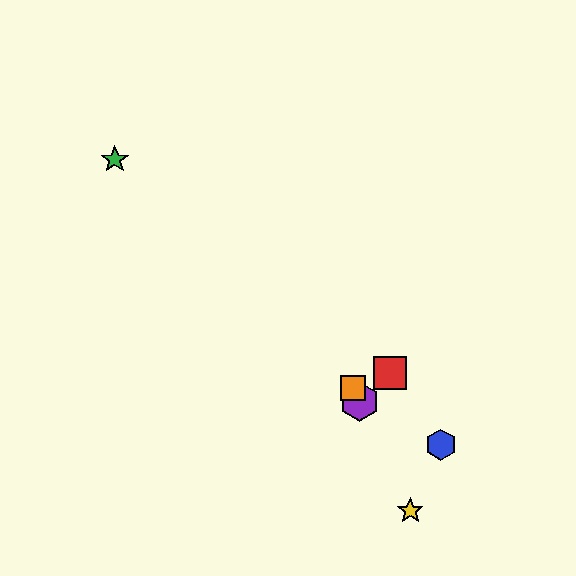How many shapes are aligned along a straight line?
3 shapes (the yellow star, the purple hexagon, the orange square) are aligned along a straight line.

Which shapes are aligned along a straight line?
The yellow star, the purple hexagon, the orange square are aligned along a straight line.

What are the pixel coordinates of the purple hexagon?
The purple hexagon is at (359, 402).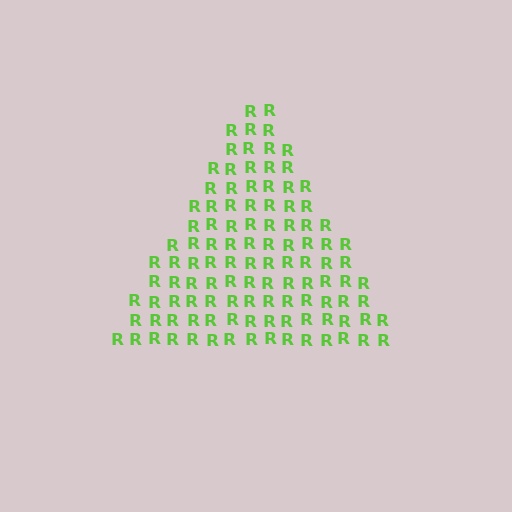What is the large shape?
The large shape is a triangle.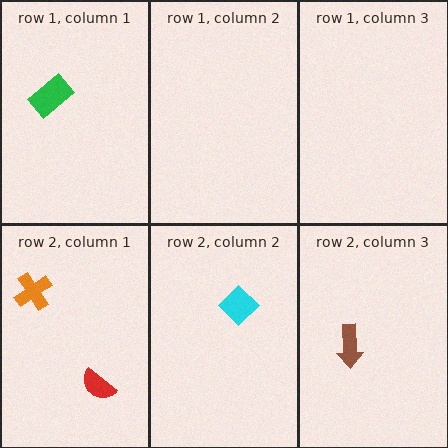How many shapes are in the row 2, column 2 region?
1.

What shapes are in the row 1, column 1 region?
The green rectangle.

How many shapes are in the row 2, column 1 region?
2.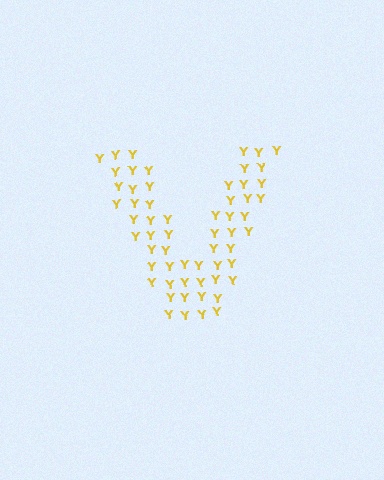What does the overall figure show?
The overall figure shows the letter V.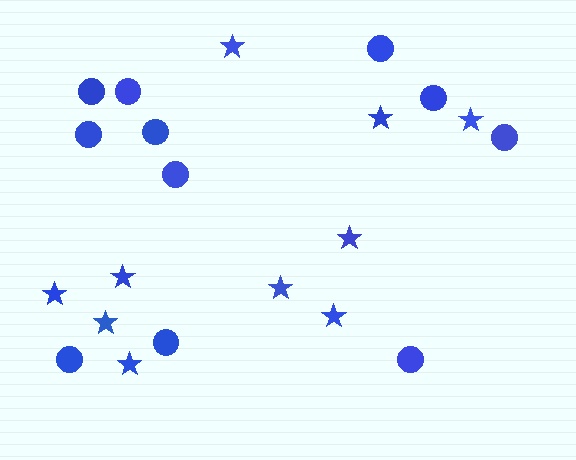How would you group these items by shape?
There are 2 groups: one group of stars (10) and one group of circles (11).